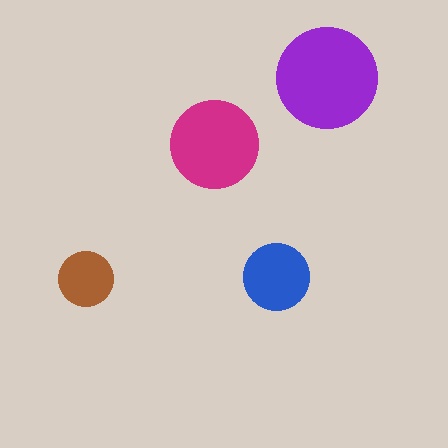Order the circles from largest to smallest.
the purple one, the magenta one, the blue one, the brown one.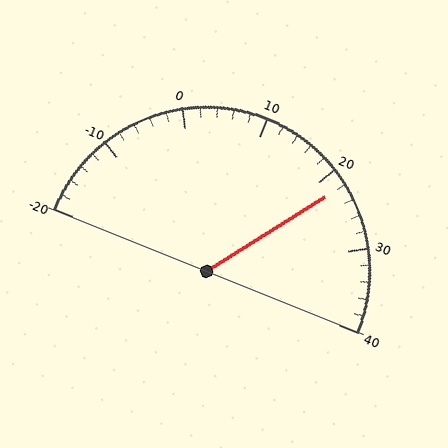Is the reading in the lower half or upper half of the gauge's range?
The reading is in the upper half of the range (-20 to 40).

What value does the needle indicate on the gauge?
The needle indicates approximately 22.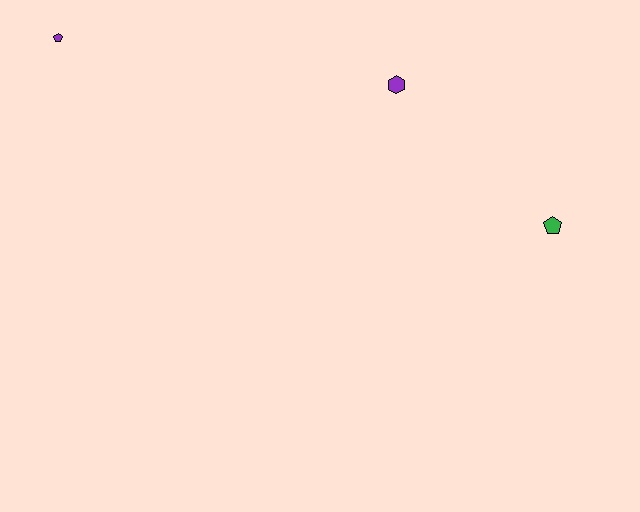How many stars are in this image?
There are no stars.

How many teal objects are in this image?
There are no teal objects.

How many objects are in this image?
There are 3 objects.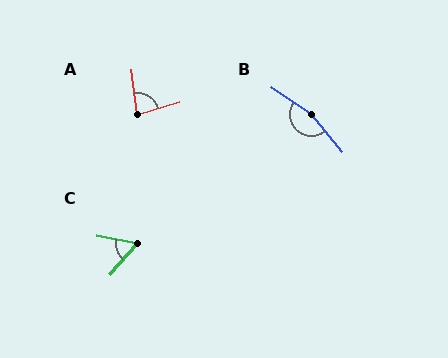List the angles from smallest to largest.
C (59°), A (79°), B (164°).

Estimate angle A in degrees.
Approximately 79 degrees.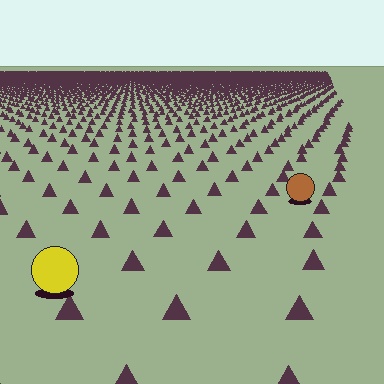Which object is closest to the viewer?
The yellow circle is closest. The texture marks near it are larger and more spread out.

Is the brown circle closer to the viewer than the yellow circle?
No. The yellow circle is closer — you can tell from the texture gradient: the ground texture is coarser near it.